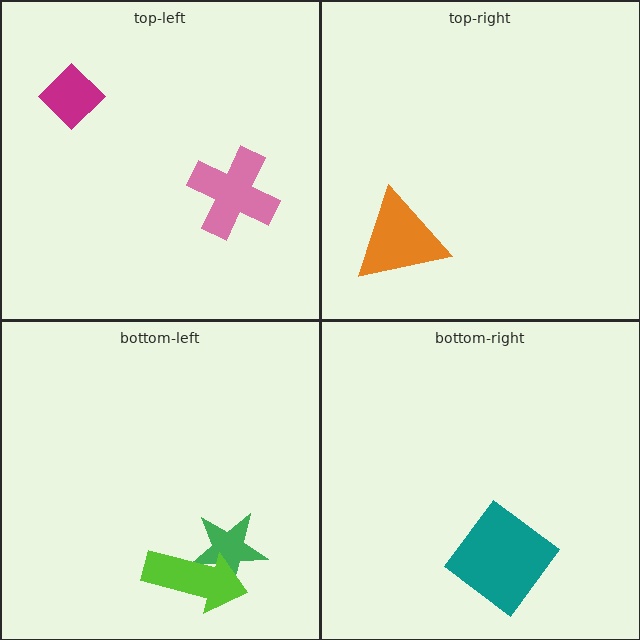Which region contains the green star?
The bottom-left region.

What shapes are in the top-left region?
The magenta diamond, the pink cross.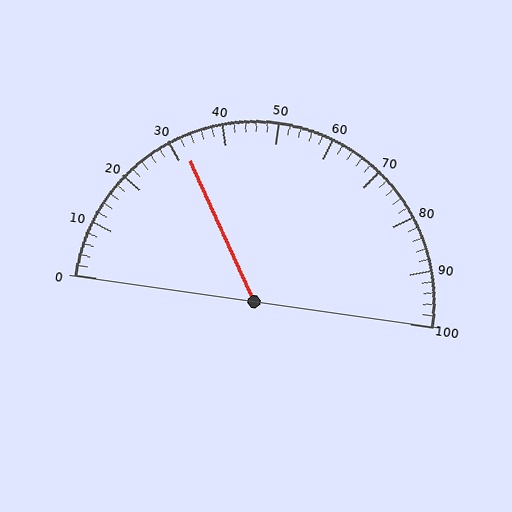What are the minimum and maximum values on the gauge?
The gauge ranges from 0 to 100.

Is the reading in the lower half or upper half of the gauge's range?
The reading is in the lower half of the range (0 to 100).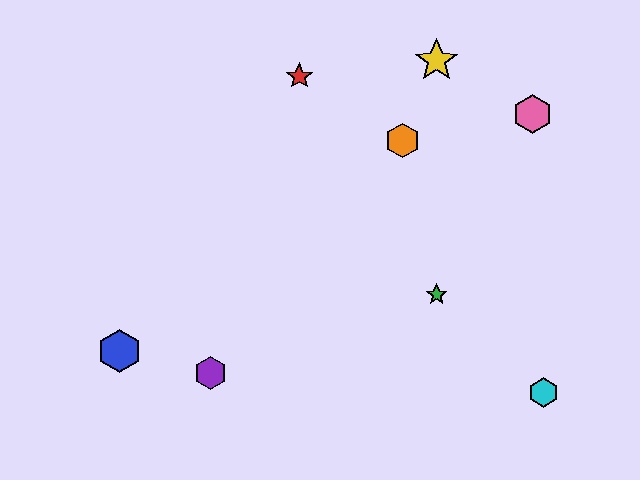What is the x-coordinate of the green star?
The green star is at x≈437.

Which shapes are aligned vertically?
The green star, the yellow star are aligned vertically.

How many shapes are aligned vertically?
2 shapes (the green star, the yellow star) are aligned vertically.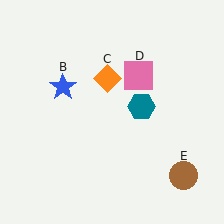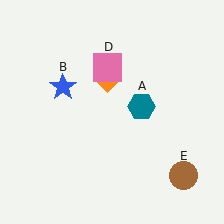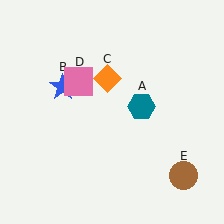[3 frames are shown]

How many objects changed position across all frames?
1 object changed position: pink square (object D).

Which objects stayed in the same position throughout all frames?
Teal hexagon (object A) and blue star (object B) and orange diamond (object C) and brown circle (object E) remained stationary.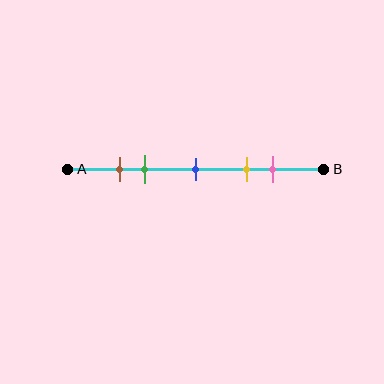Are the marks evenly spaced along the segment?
No, the marks are not evenly spaced.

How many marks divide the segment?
There are 5 marks dividing the segment.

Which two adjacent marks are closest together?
The brown and green marks are the closest adjacent pair.